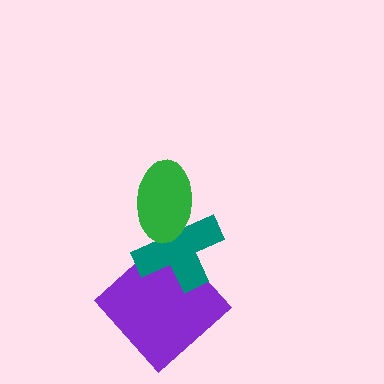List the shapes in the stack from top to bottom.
From top to bottom: the green ellipse, the teal cross, the purple diamond.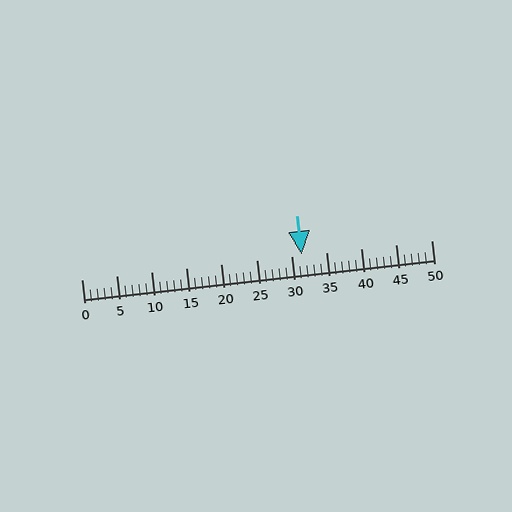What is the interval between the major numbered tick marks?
The major tick marks are spaced 5 units apart.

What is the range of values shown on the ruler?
The ruler shows values from 0 to 50.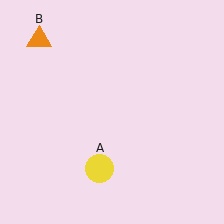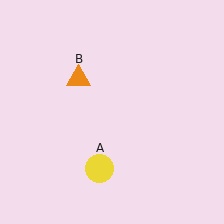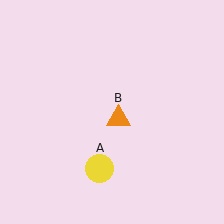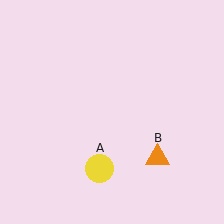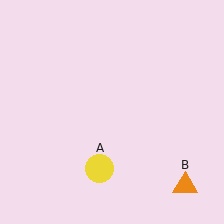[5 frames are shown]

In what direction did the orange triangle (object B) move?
The orange triangle (object B) moved down and to the right.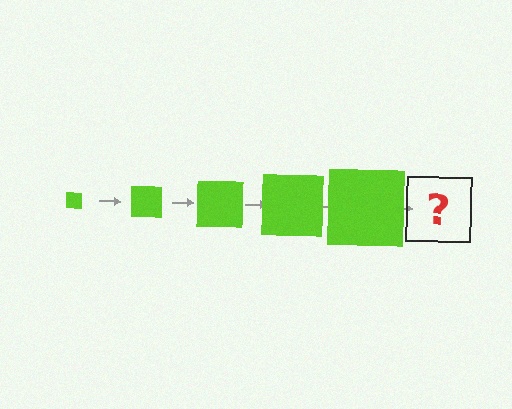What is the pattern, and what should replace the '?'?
The pattern is that the square gets progressively larger each step. The '?' should be a lime square, larger than the previous one.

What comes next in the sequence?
The next element should be a lime square, larger than the previous one.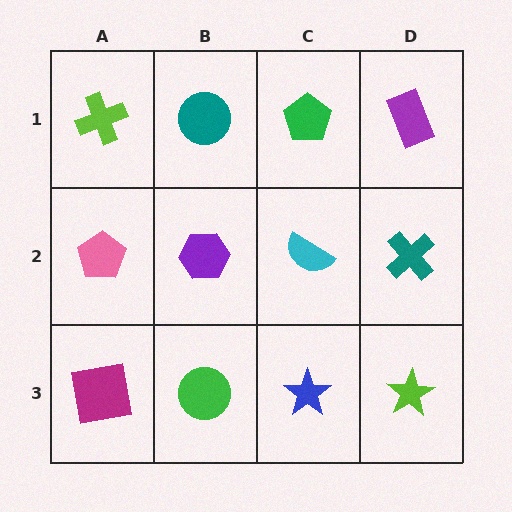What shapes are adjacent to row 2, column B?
A teal circle (row 1, column B), a green circle (row 3, column B), a pink pentagon (row 2, column A), a cyan semicircle (row 2, column C).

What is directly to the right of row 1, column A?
A teal circle.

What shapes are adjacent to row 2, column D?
A purple rectangle (row 1, column D), a lime star (row 3, column D), a cyan semicircle (row 2, column C).